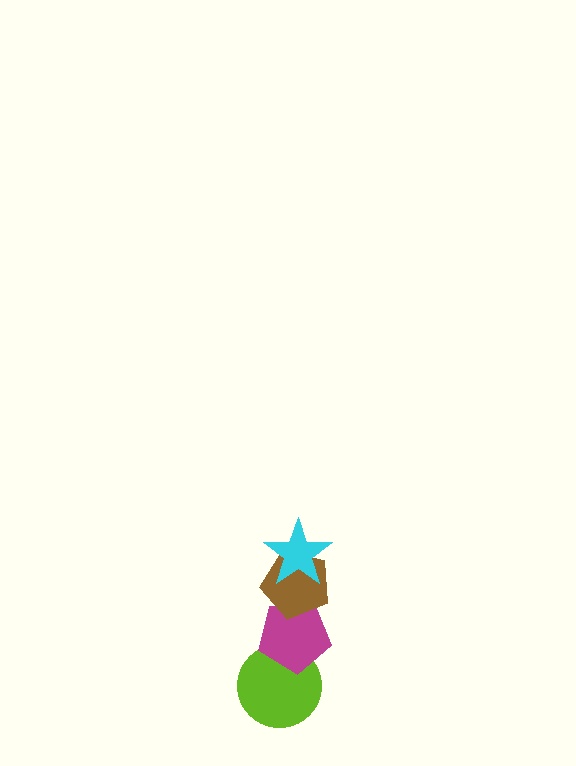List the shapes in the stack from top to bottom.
From top to bottom: the cyan star, the brown pentagon, the magenta pentagon, the lime circle.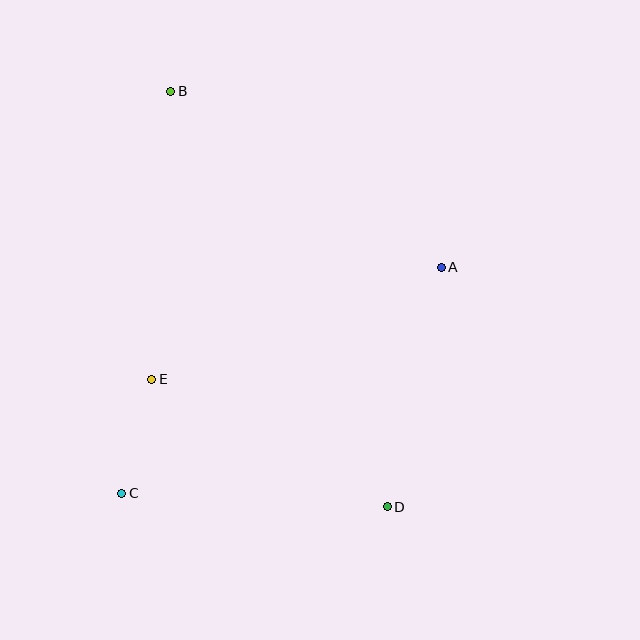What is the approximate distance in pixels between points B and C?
The distance between B and C is approximately 405 pixels.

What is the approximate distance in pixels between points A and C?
The distance between A and C is approximately 391 pixels.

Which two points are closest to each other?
Points C and E are closest to each other.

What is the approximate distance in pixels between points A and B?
The distance between A and B is approximately 323 pixels.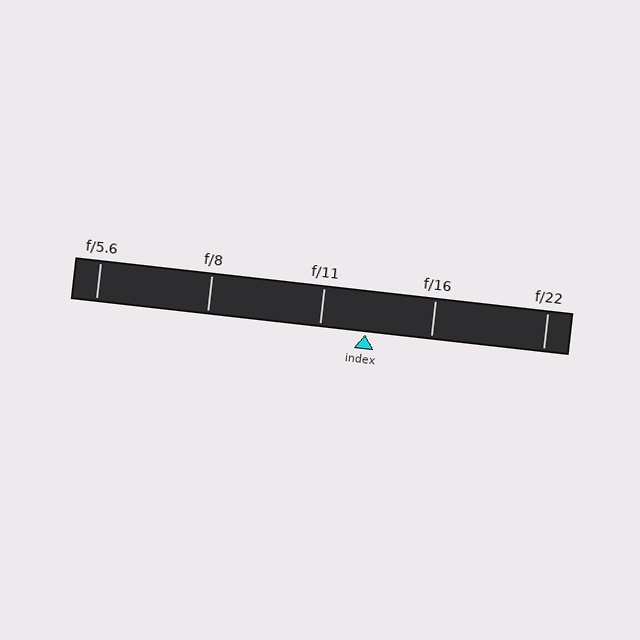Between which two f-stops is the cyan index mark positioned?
The index mark is between f/11 and f/16.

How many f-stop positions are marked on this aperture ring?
There are 5 f-stop positions marked.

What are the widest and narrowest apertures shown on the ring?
The widest aperture shown is f/5.6 and the narrowest is f/22.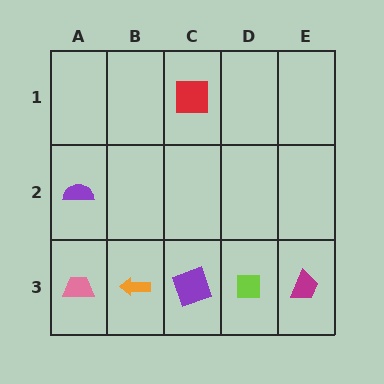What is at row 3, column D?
A lime square.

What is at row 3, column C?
A purple square.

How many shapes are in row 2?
1 shape.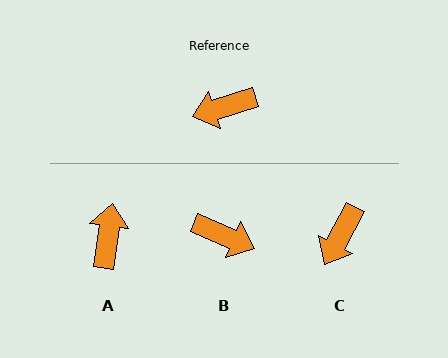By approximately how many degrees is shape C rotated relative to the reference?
Approximately 44 degrees counter-clockwise.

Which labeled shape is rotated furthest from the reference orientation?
B, about 138 degrees away.